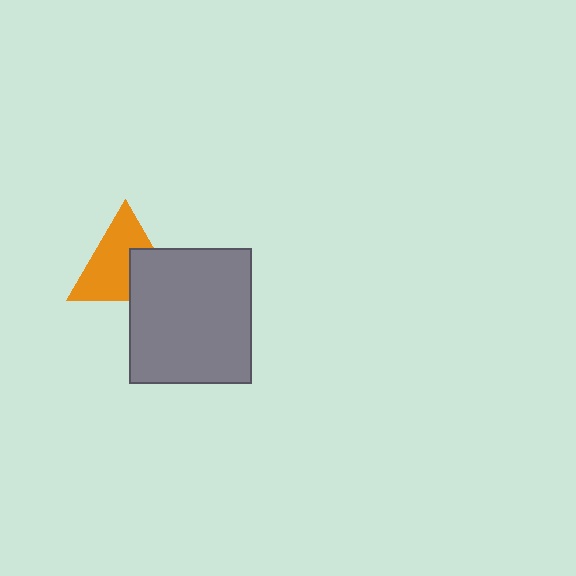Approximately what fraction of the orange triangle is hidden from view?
Roughly 35% of the orange triangle is hidden behind the gray rectangle.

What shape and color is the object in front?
The object in front is a gray rectangle.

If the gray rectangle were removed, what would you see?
You would see the complete orange triangle.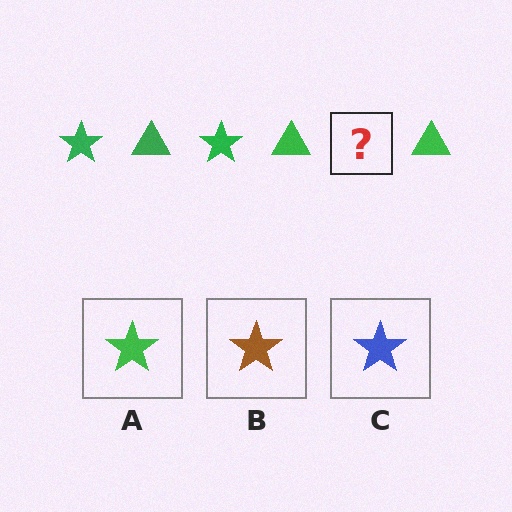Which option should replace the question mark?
Option A.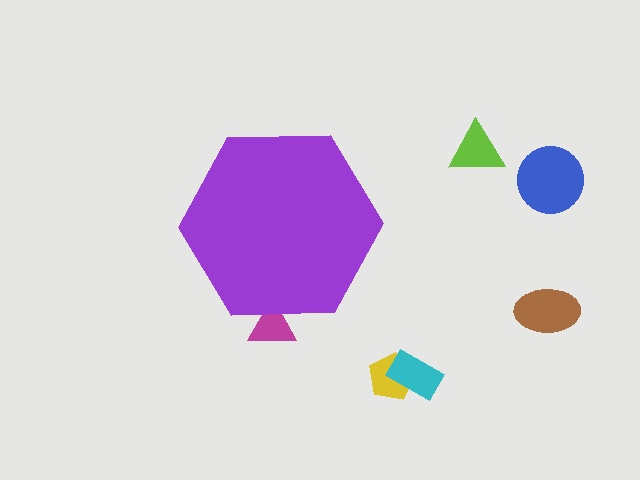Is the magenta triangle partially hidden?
Yes, the magenta triangle is partially hidden behind the purple hexagon.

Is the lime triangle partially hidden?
No, the lime triangle is fully visible.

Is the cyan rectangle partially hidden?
No, the cyan rectangle is fully visible.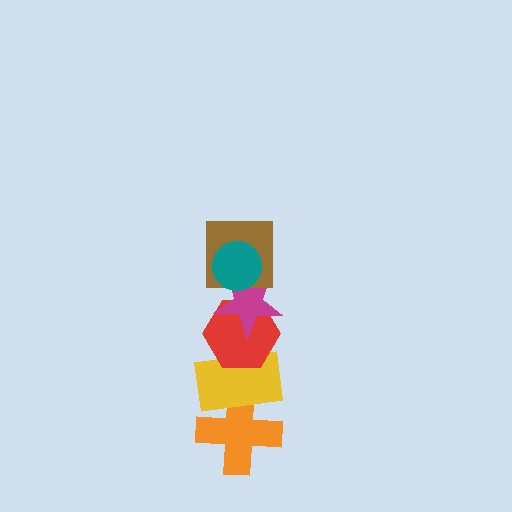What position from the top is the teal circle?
The teal circle is 1st from the top.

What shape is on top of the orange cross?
The yellow rectangle is on top of the orange cross.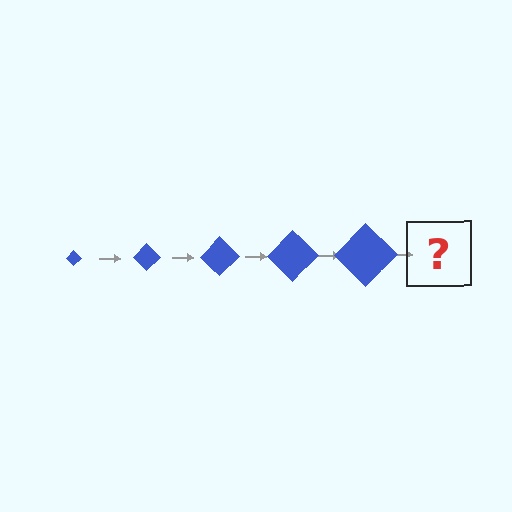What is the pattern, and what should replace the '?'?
The pattern is that the diamond gets progressively larger each step. The '?' should be a blue diamond, larger than the previous one.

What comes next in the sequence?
The next element should be a blue diamond, larger than the previous one.